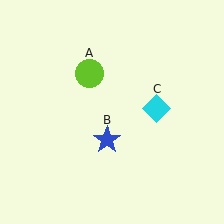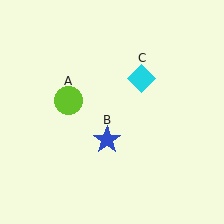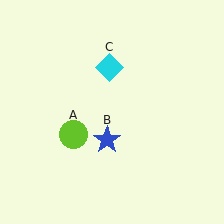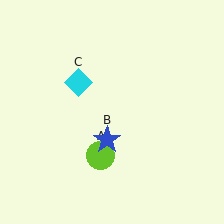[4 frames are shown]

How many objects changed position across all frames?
2 objects changed position: lime circle (object A), cyan diamond (object C).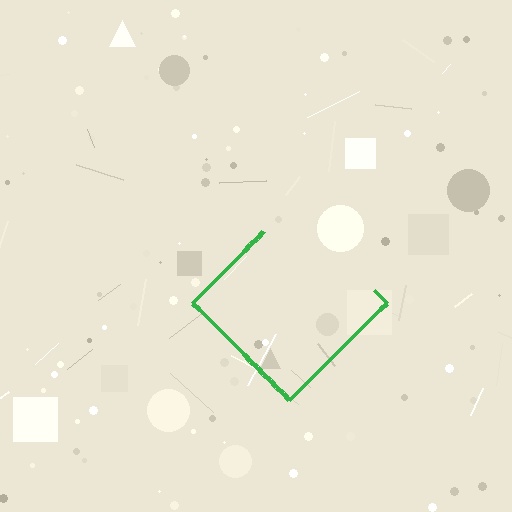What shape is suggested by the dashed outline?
The dashed outline suggests a diamond.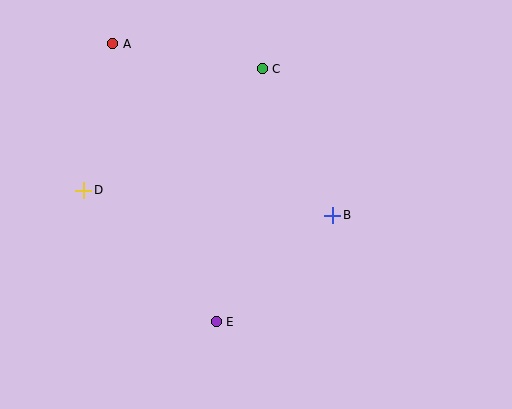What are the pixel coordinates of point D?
Point D is at (84, 190).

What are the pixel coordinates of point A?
Point A is at (113, 44).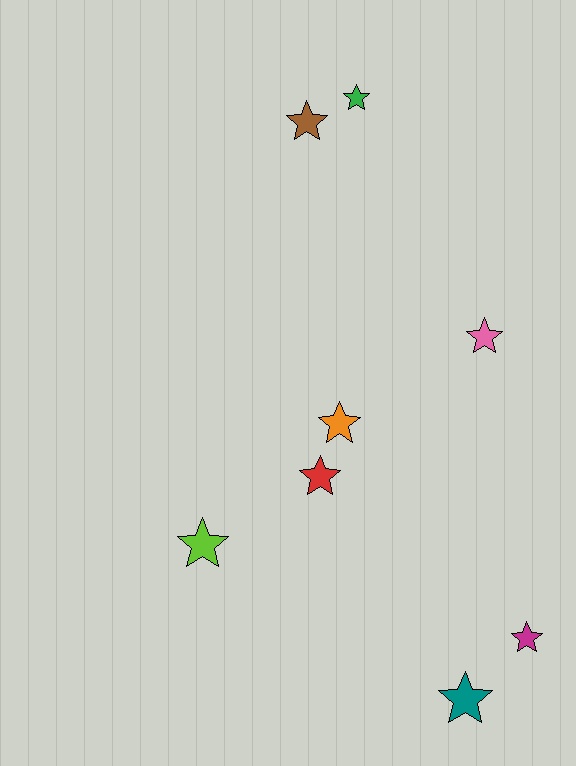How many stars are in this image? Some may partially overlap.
There are 8 stars.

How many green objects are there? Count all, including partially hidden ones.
There is 1 green object.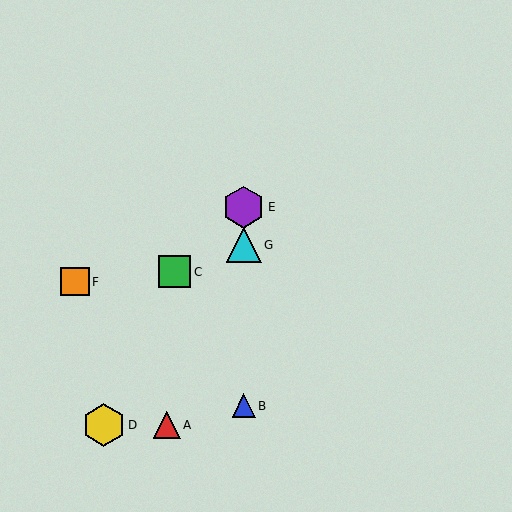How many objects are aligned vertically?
3 objects (B, E, G) are aligned vertically.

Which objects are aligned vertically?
Objects B, E, G are aligned vertically.